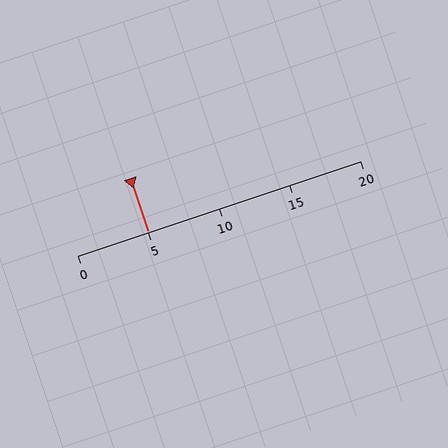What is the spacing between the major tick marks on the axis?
The major ticks are spaced 5 apart.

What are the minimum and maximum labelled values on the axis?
The axis runs from 0 to 20.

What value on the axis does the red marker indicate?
The marker indicates approximately 5.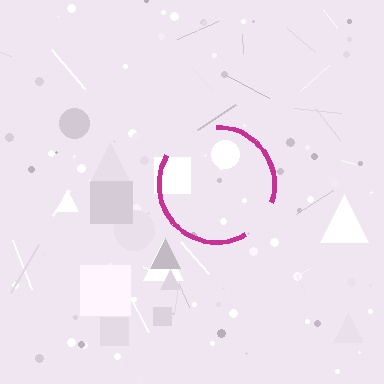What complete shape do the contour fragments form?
The contour fragments form a circle.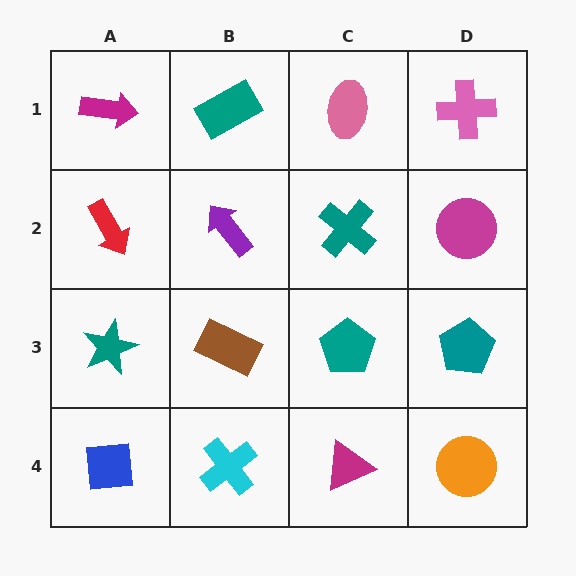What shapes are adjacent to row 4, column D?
A teal pentagon (row 3, column D), a magenta triangle (row 4, column C).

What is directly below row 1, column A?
A red arrow.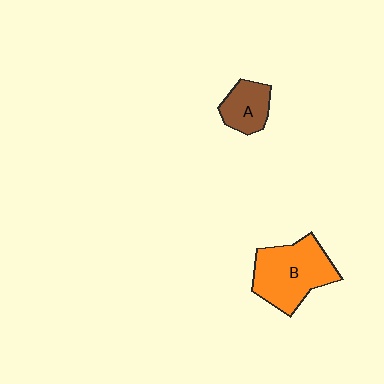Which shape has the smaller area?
Shape A (brown).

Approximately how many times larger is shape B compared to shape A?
Approximately 2.1 times.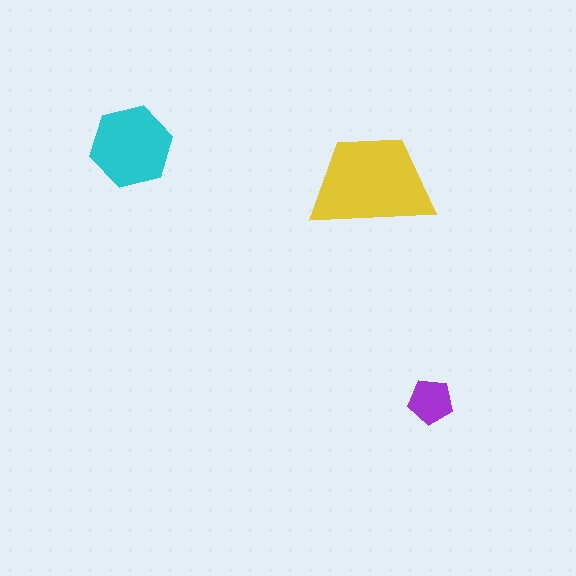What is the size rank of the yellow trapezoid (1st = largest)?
1st.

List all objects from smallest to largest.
The purple pentagon, the cyan hexagon, the yellow trapezoid.